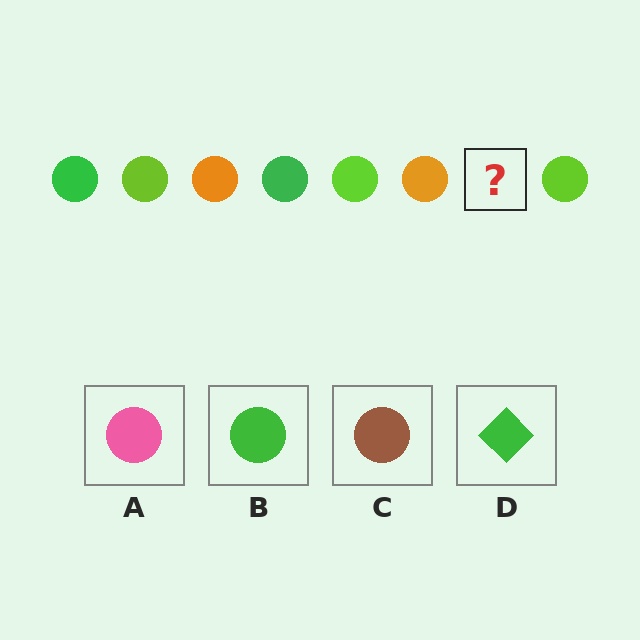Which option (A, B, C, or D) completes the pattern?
B.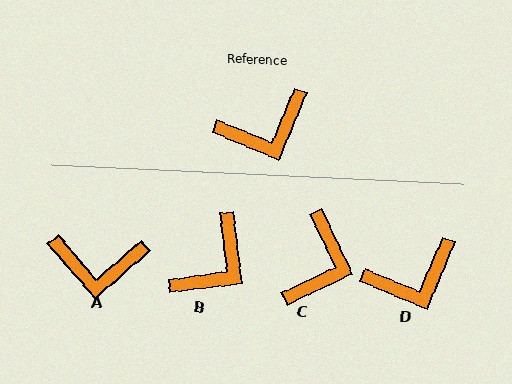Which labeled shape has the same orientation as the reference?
D.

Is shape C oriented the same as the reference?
No, it is off by about 48 degrees.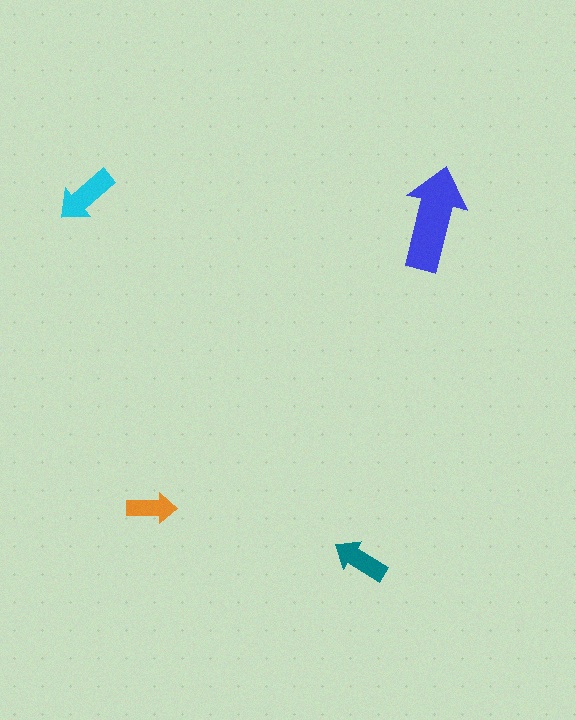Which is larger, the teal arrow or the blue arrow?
The blue one.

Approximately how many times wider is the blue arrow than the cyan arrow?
About 1.5 times wider.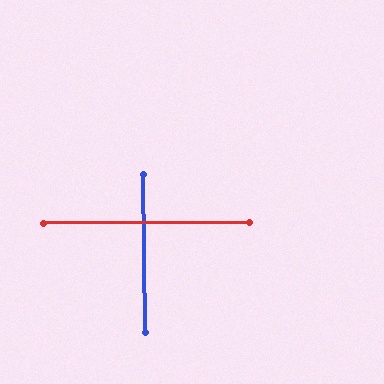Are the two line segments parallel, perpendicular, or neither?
Perpendicular — they meet at approximately 89°.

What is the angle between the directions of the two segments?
Approximately 89 degrees.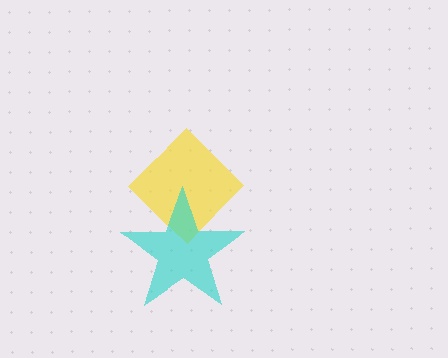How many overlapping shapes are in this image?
There are 2 overlapping shapes in the image.